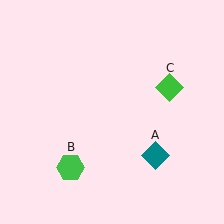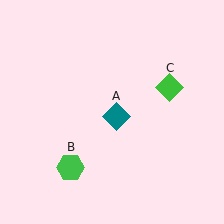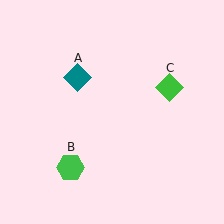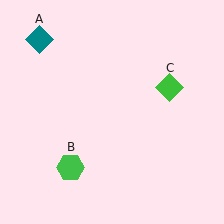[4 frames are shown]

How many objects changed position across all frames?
1 object changed position: teal diamond (object A).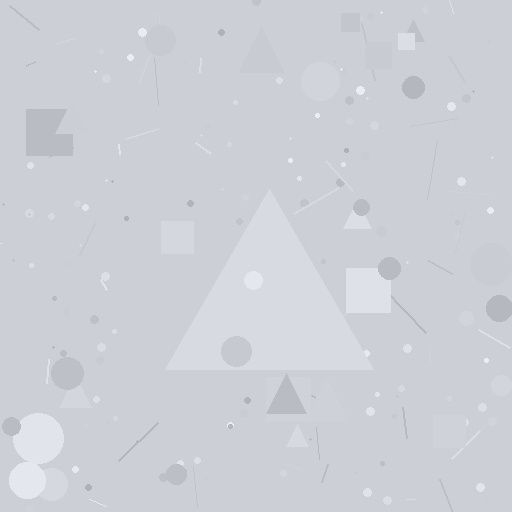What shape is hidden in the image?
A triangle is hidden in the image.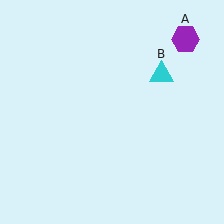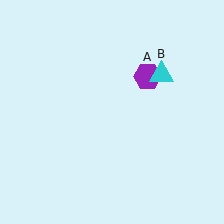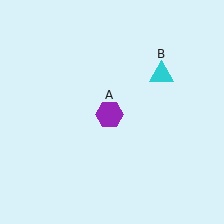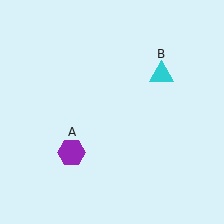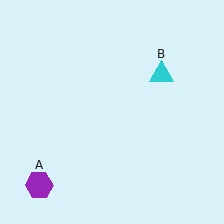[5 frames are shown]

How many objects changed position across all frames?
1 object changed position: purple hexagon (object A).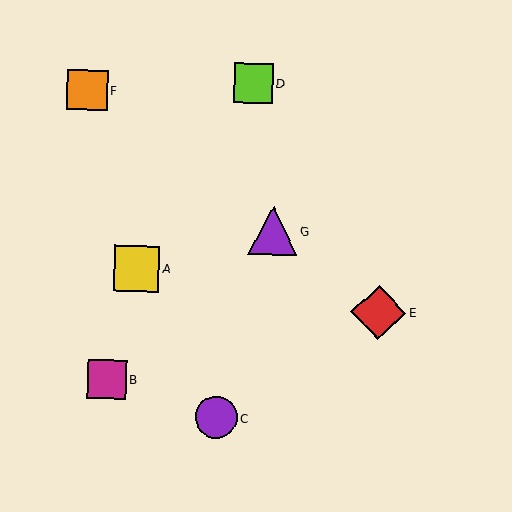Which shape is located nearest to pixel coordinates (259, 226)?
The purple triangle (labeled G) at (273, 231) is nearest to that location.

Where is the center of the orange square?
The center of the orange square is at (87, 90).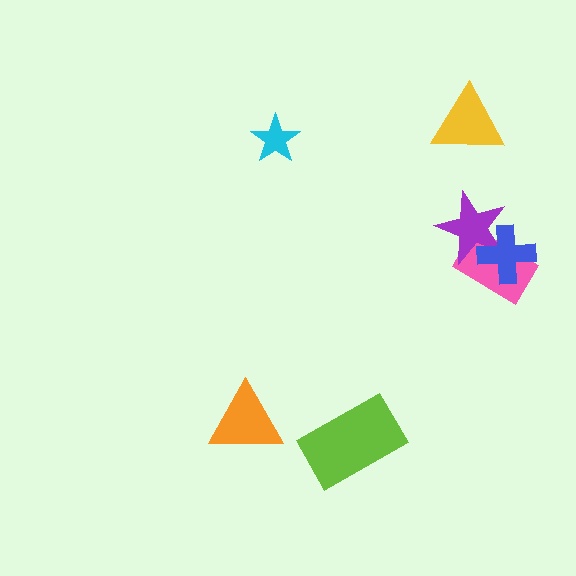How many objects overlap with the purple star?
2 objects overlap with the purple star.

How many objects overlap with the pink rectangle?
2 objects overlap with the pink rectangle.